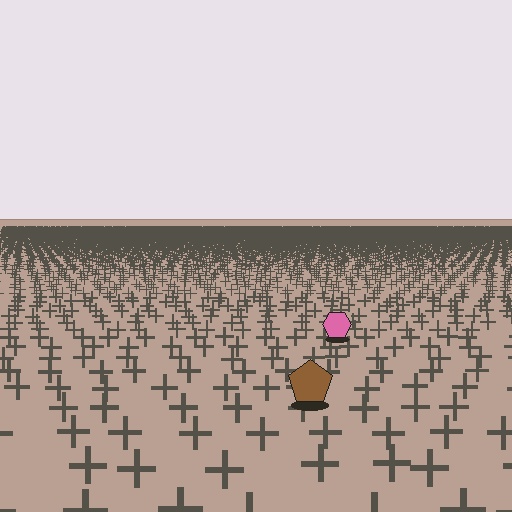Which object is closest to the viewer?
The brown pentagon is closest. The texture marks near it are larger and more spread out.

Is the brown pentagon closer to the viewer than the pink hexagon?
Yes. The brown pentagon is closer — you can tell from the texture gradient: the ground texture is coarser near it.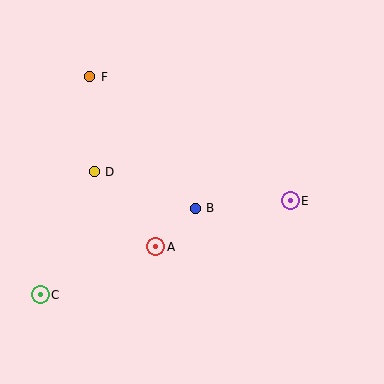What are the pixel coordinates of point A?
Point A is at (156, 247).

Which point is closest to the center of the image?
Point B at (195, 208) is closest to the center.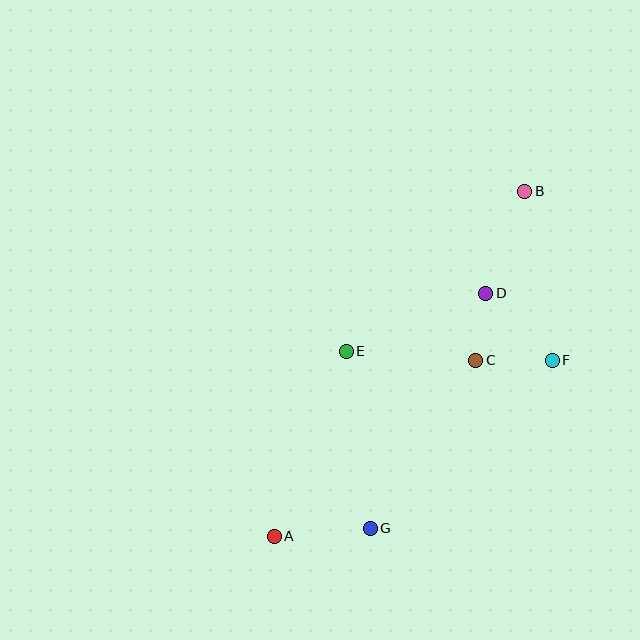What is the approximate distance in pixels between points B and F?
The distance between B and F is approximately 171 pixels.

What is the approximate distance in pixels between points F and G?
The distance between F and G is approximately 248 pixels.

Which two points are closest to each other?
Points C and D are closest to each other.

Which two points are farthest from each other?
Points A and B are farthest from each other.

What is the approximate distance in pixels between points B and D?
The distance between B and D is approximately 109 pixels.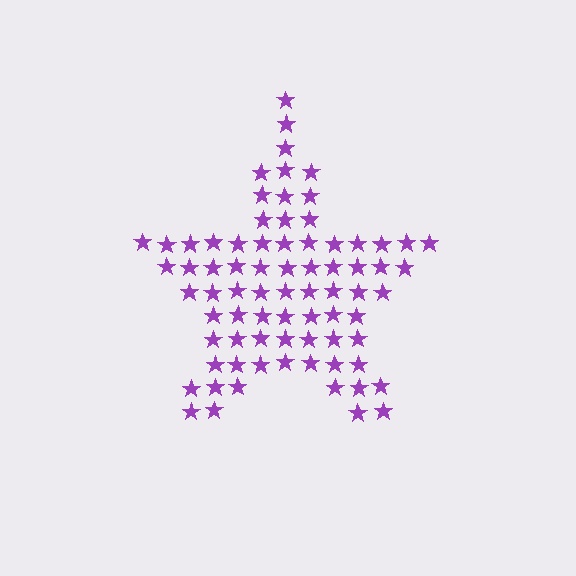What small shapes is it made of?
It is made of small stars.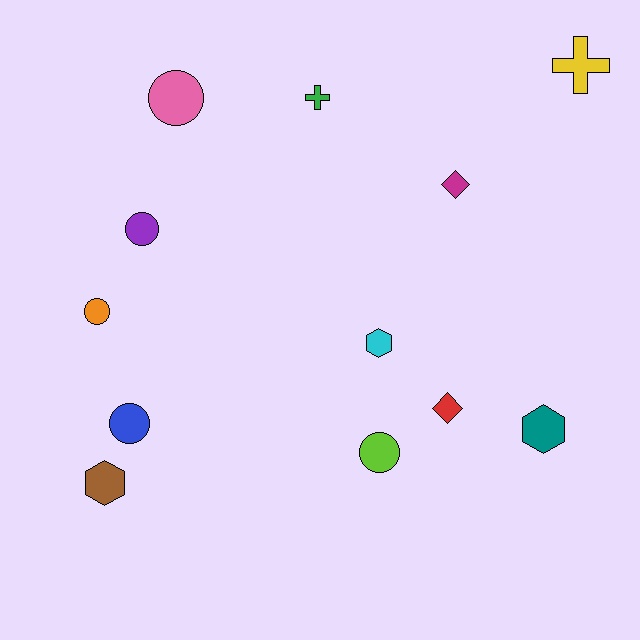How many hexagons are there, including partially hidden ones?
There are 3 hexagons.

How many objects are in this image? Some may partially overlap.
There are 12 objects.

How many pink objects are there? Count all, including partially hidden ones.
There is 1 pink object.